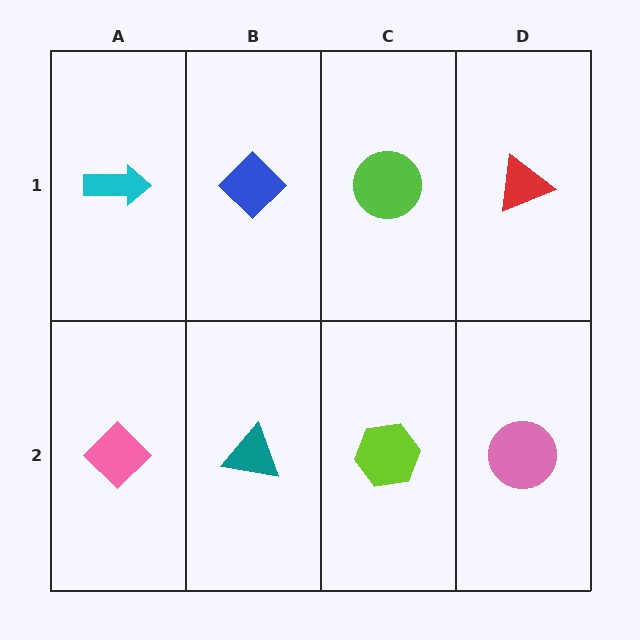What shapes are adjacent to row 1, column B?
A teal triangle (row 2, column B), a cyan arrow (row 1, column A), a lime circle (row 1, column C).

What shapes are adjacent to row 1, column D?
A pink circle (row 2, column D), a lime circle (row 1, column C).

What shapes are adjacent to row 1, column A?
A pink diamond (row 2, column A), a blue diamond (row 1, column B).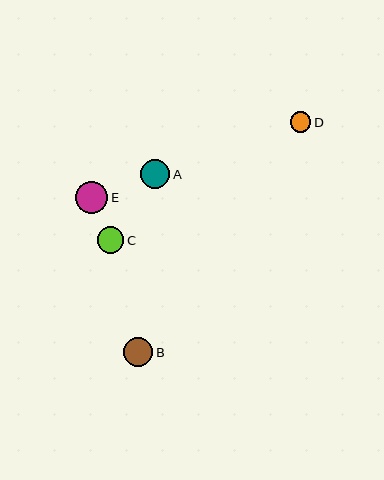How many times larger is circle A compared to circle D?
Circle A is approximately 1.4 times the size of circle D.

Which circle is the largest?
Circle E is the largest with a size of approximately 32 pixels.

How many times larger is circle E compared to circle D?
Circle E is approximately 1.6 times the size of circle D.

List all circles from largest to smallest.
From largest to smallest: E, B, A, C, D.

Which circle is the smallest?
Circle D is the smallest with a size of approximately 20 pixels.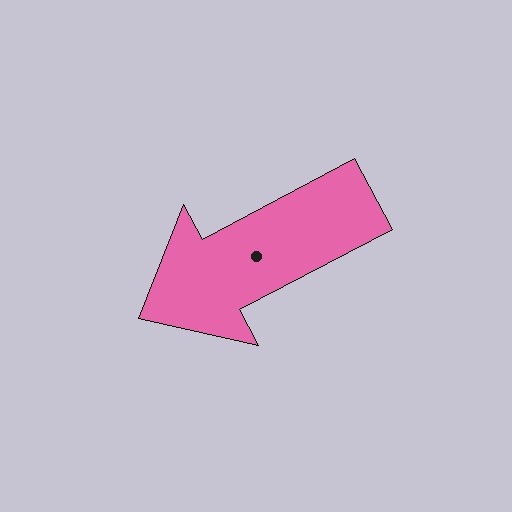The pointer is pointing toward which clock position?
Roughly 8 o'clock.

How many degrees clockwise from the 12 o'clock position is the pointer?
Approximately 242 degrees.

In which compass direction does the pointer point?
Southwest.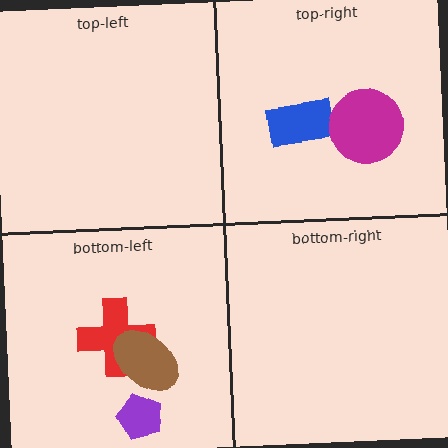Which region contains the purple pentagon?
The bottom-left region.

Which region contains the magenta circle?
The top-right region.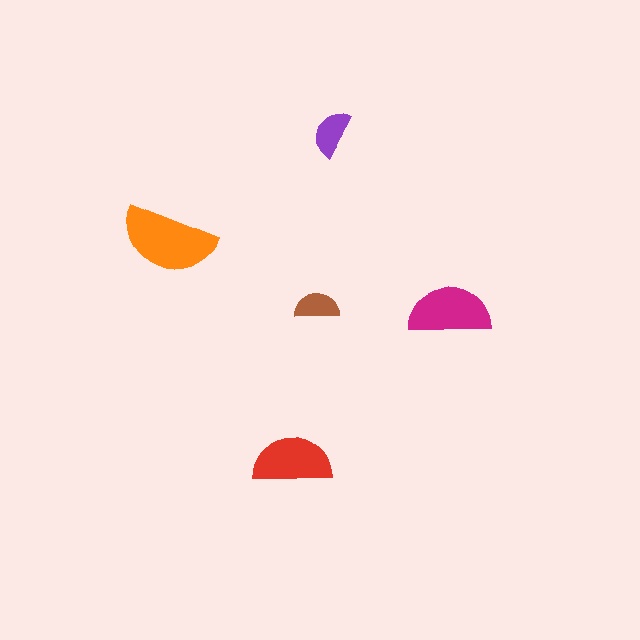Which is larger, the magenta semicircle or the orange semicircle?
The orange one.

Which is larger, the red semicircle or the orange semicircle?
The orange one.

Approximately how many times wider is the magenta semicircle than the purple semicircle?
About 1.5 times wider.